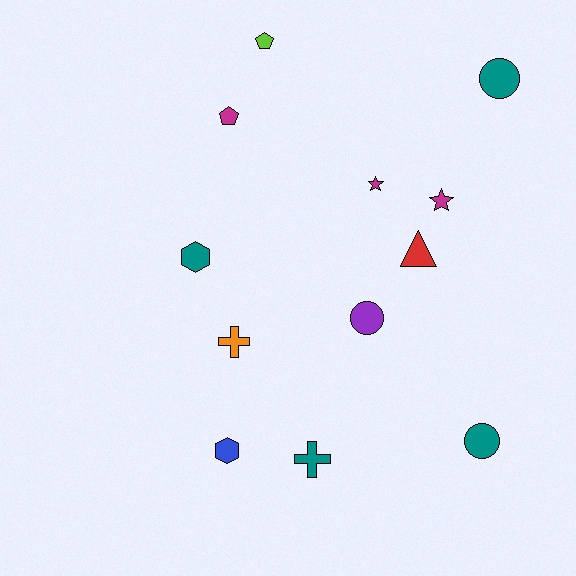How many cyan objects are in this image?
There are no cyan objects.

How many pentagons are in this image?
There are 2 pentagons.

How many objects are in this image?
There are 12 objects.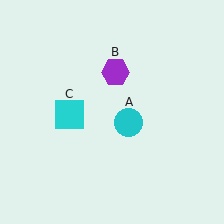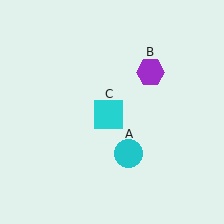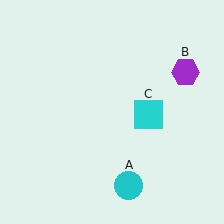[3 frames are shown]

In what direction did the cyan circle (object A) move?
The cyan circle (object A) moved down.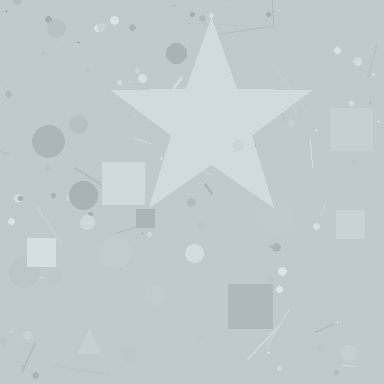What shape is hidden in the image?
A star is hidden in the image.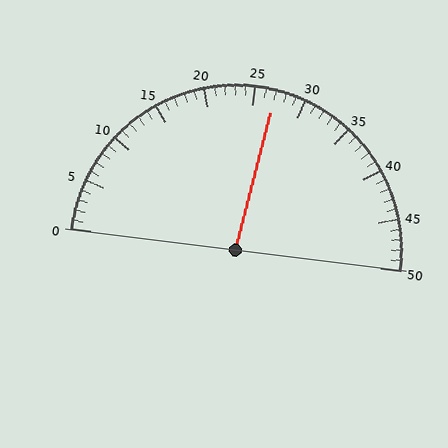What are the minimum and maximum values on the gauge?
The gauge ranges from 0 to 50.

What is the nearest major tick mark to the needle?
The nearest major tick mark is 25.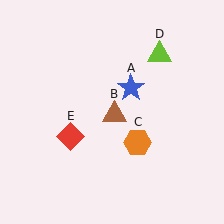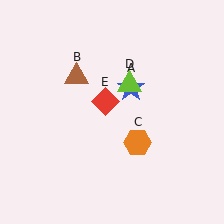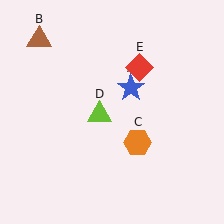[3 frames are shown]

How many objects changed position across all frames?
3 objects changed position: brown triangle (object B), lime triangle (object D), red diamond (object E).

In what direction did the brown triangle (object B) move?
The brown triangle (object B) moved up and to the left.